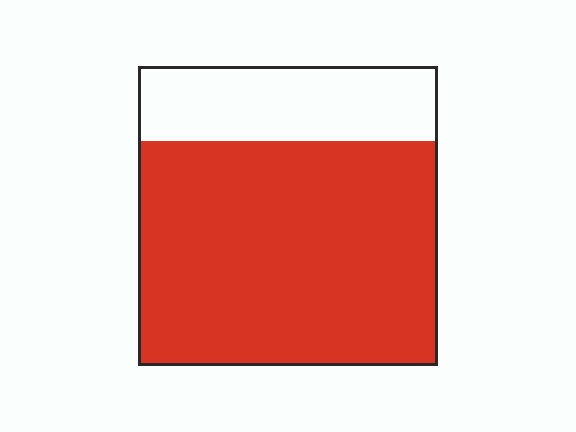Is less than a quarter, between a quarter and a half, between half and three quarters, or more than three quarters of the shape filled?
More than three quarters.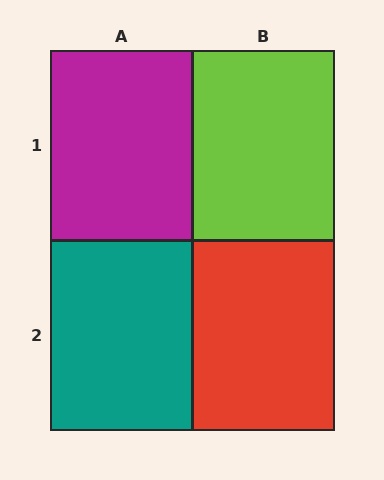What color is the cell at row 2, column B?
Red.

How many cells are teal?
1 cell is teal.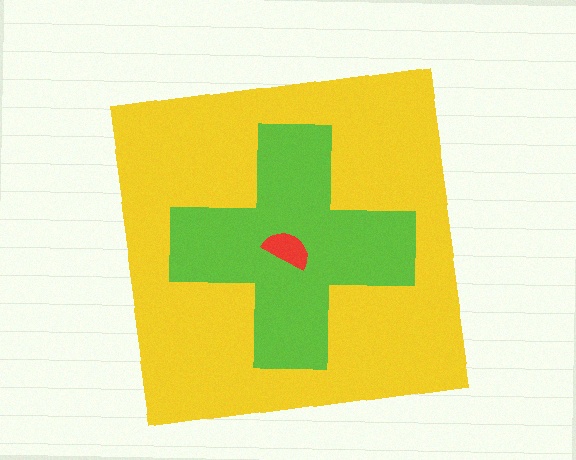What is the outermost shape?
The yellow square.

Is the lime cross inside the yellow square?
Yes.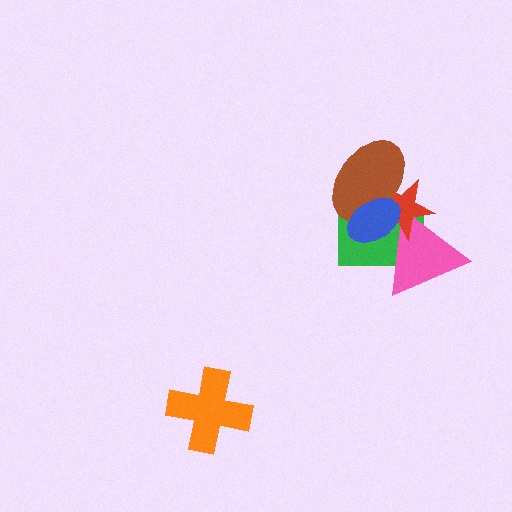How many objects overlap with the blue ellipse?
4 objects overlap with the blue ellipse.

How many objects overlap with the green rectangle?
4 objects overlap with the green rectangle.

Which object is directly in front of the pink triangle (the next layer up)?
The red star is directly in front of the pink triangle.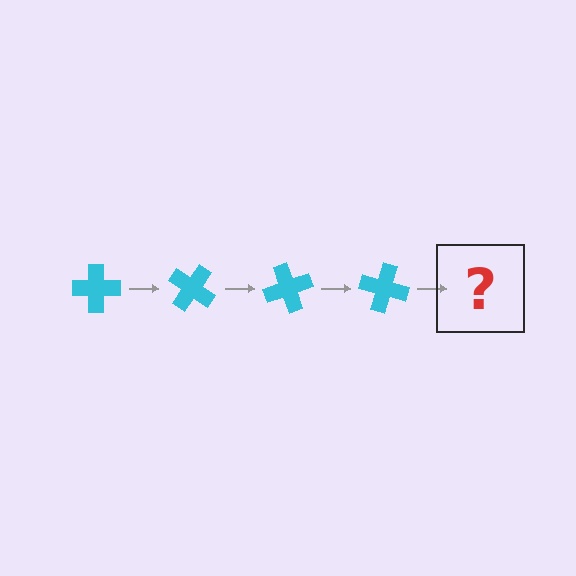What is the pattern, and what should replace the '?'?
The pattern is that the cross rotates 35 degrees each step. The '?' should be a cyan cross rotated 140 degrees.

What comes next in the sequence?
The next element should be a cyan cross rotated 140 degrees.